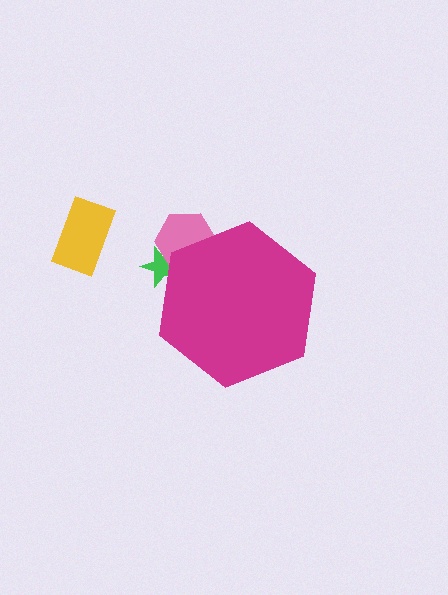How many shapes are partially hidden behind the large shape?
2 shapes are partially hidden.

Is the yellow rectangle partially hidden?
No, the yellow rectangle is fully visible.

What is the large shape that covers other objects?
A magenta hexagon.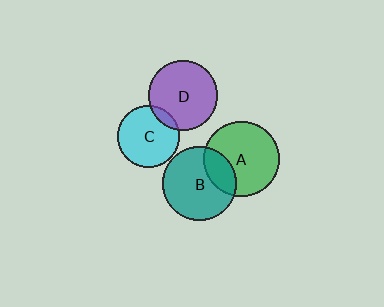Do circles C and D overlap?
Yes.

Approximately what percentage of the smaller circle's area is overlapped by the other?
Approximately 10%.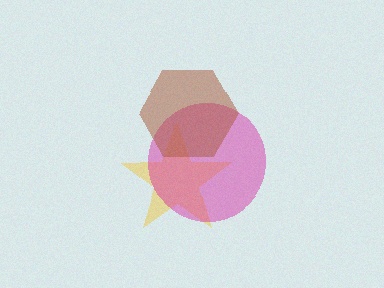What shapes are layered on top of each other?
The layered shapes are: a yellow star, a magenta circle, a brown hexagon.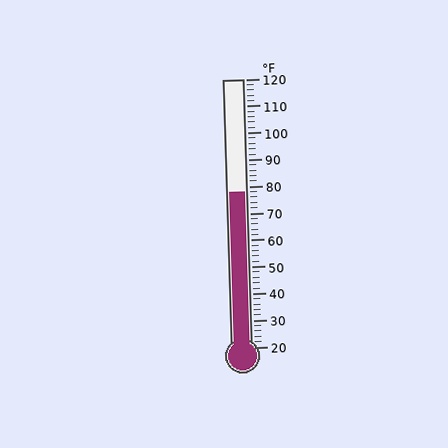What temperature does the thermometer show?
The thermometer shows approximately 78°F.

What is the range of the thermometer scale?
The thermometer scale ranges from 20°F to 120°F.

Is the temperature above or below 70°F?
The temperature is above 70°F.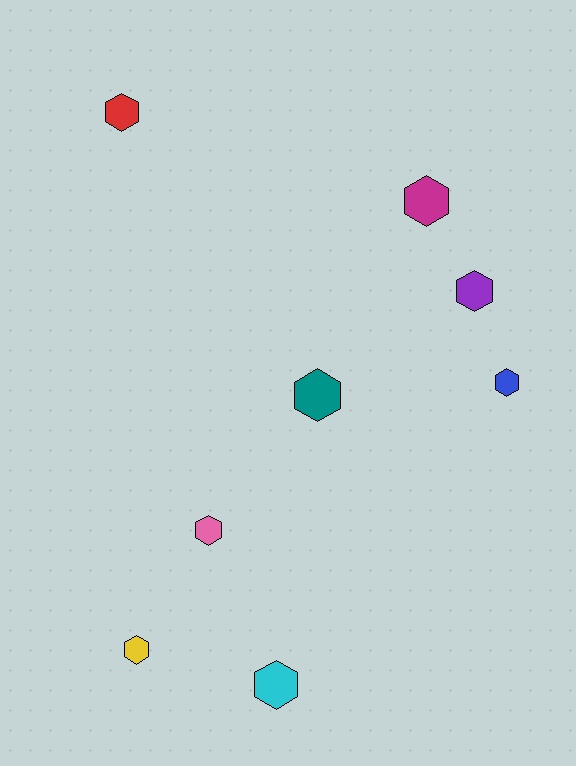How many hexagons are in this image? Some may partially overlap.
There are 8 hexagons.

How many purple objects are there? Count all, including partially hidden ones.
There is 1 purple object.